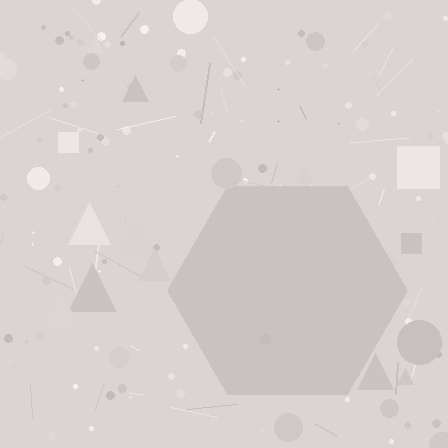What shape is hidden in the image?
A hexagon is hidden in the image.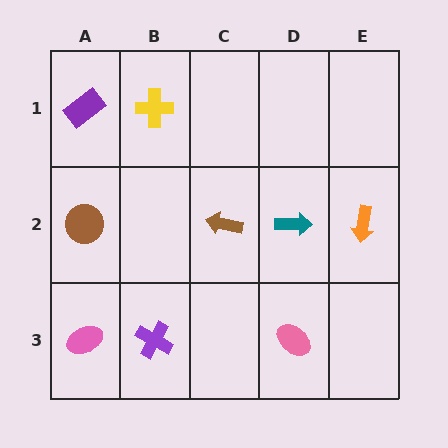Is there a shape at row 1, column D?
No, that cell is empty.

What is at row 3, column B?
A purple cross.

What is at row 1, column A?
A purple rectangle.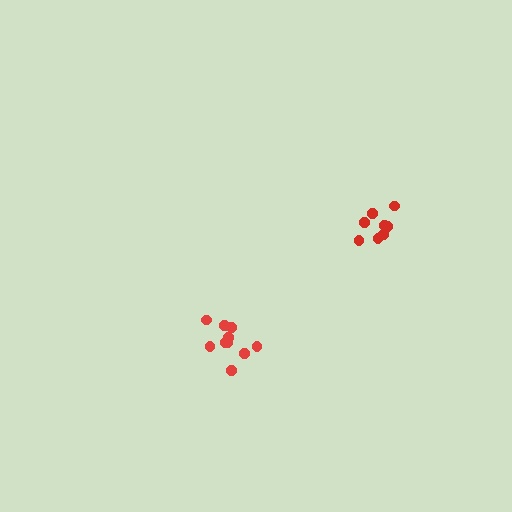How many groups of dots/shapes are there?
There are 2 groups.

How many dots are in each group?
Group 1: 10 dots, Group 2: 8 dots (18 total).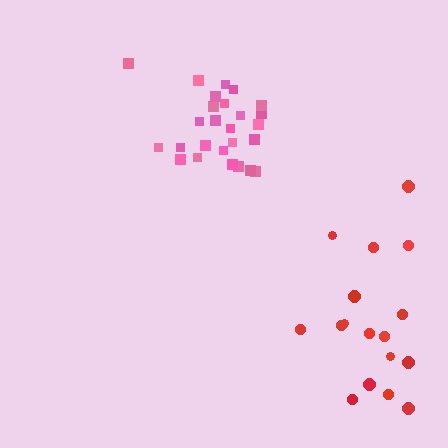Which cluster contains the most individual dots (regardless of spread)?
Pink (26).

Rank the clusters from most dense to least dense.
pink, red.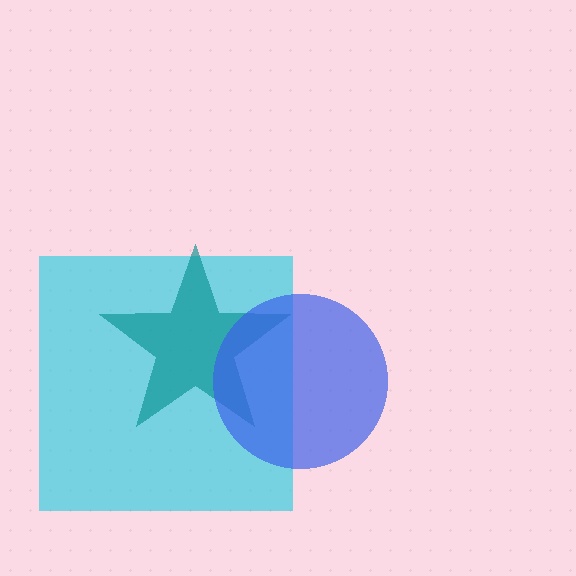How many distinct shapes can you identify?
There are 3 distinct shapes: a cyan square, a teal star, a blue circle.